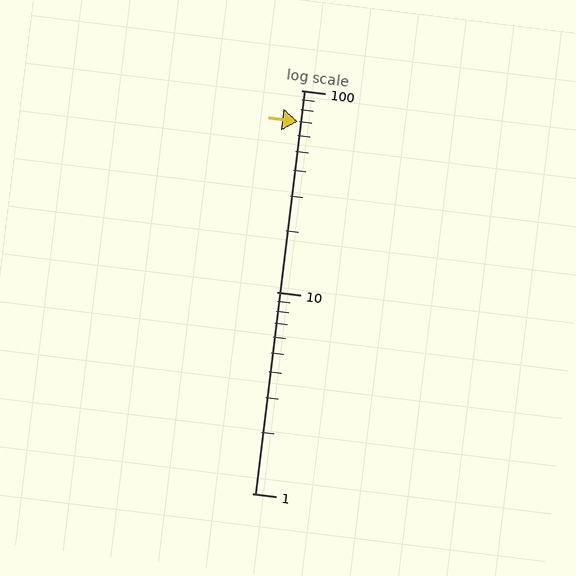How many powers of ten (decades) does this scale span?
The scale spans 2 decades, from 1 to 100.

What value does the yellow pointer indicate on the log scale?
The pointer indicates approximately 70.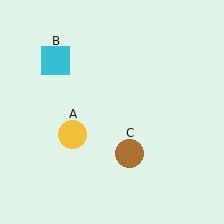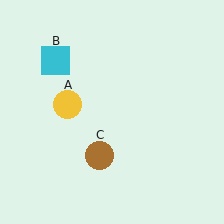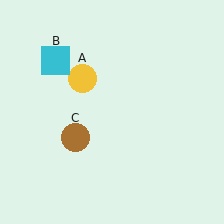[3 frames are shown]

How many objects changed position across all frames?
2 objects changed position: yellow circle (object A), brown circle (object C).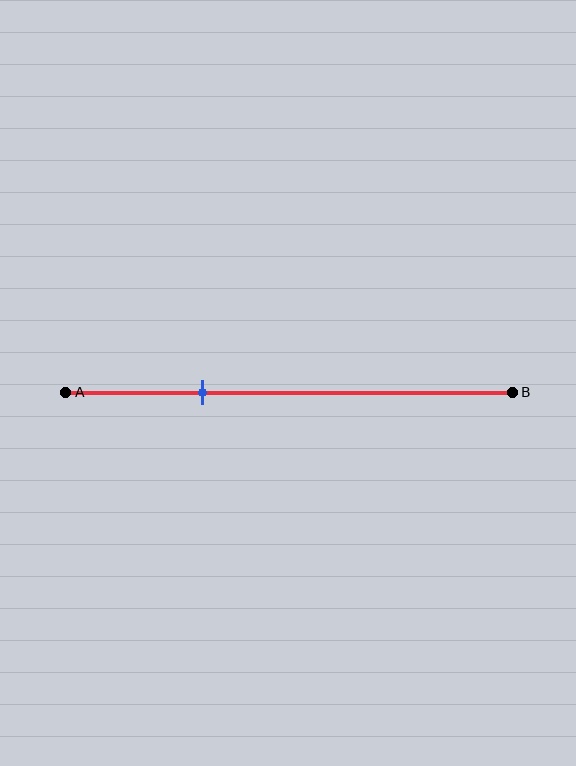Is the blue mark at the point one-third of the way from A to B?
Yes, the mark is approximately at the one-third point.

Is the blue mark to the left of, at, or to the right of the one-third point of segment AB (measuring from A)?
The blue mark is approximately at the one-third point of segment AB.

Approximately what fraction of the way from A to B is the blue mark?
The blue mark is approximately 30% of the way from A to B.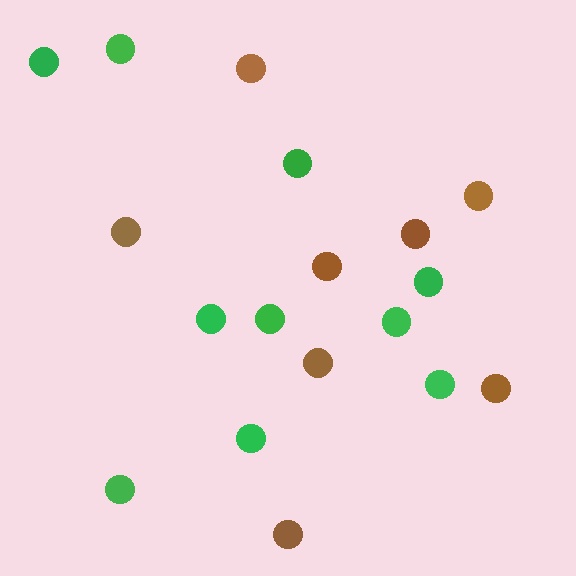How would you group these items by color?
There are 2 groups: one group of green circles (10) and one group of brown circles (8).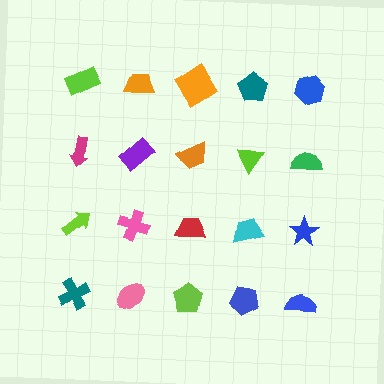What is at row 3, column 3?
A red trapezoid.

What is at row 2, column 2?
A purple rectangle.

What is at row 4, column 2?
A pink ellipse.